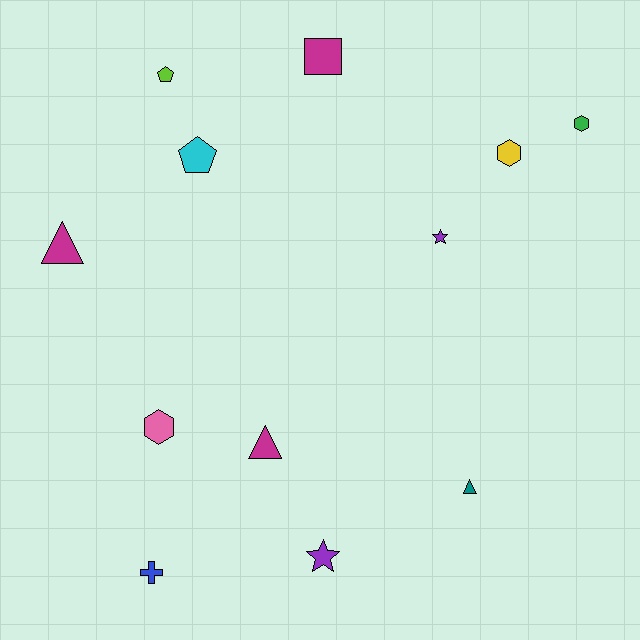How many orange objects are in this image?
There are no orange objects.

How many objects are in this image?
There are 12 objects.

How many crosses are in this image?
There is 1 cross.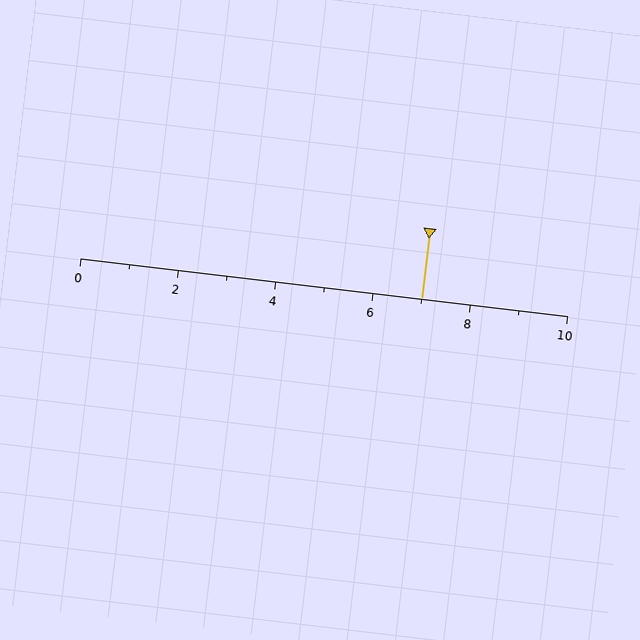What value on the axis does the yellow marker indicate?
The marker indicates approximately 7.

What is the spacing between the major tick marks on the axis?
The major ticks are spaced 2 apart.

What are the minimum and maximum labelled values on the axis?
The axis runs from 0 to 10.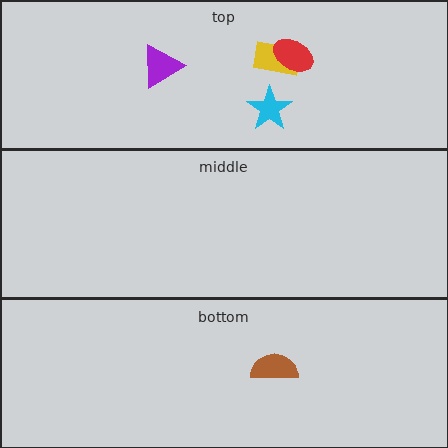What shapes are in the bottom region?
The brown semicircle.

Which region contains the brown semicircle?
The bottom region.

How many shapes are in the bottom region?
1.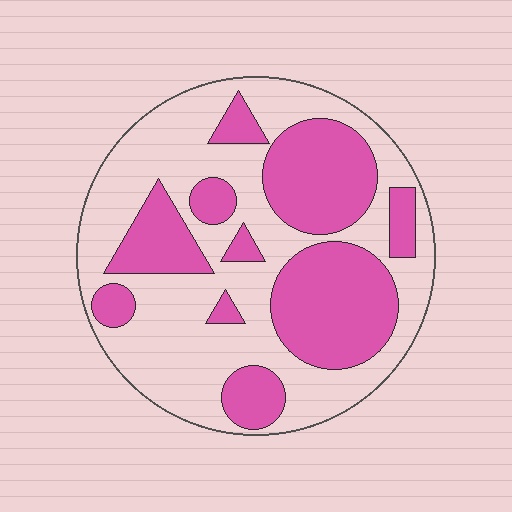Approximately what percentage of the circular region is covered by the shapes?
Approximately 40%.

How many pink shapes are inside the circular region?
10.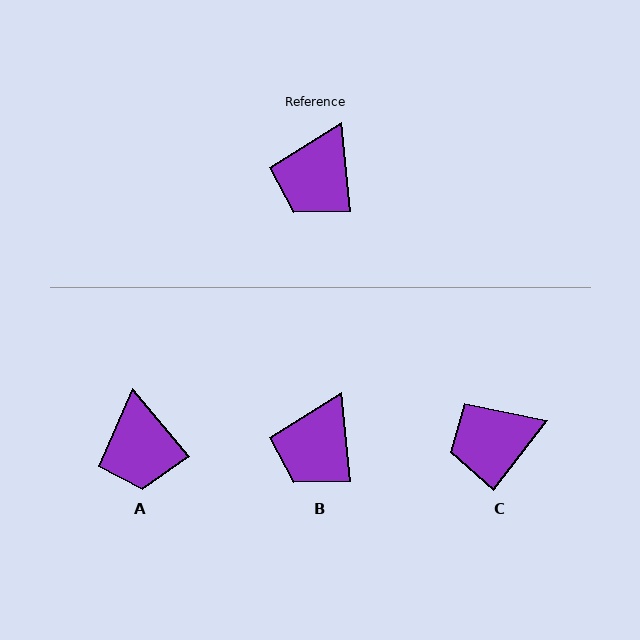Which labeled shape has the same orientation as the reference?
B.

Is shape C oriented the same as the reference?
No, it is off by about 43 degrees.